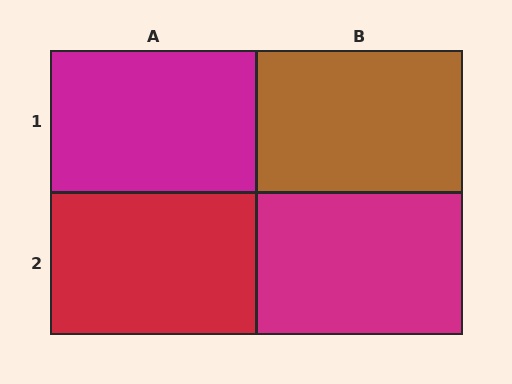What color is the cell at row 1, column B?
Brown.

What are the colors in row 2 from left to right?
Red, magenta.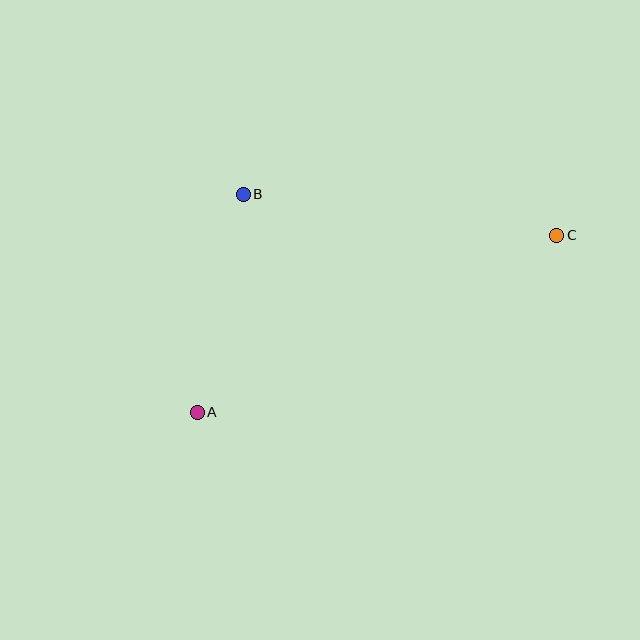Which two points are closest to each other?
Points A and B are closest to each other.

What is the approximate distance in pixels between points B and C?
The distance between B and C is approximately 316 pixels.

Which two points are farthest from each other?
Points A and C are farthest from each other.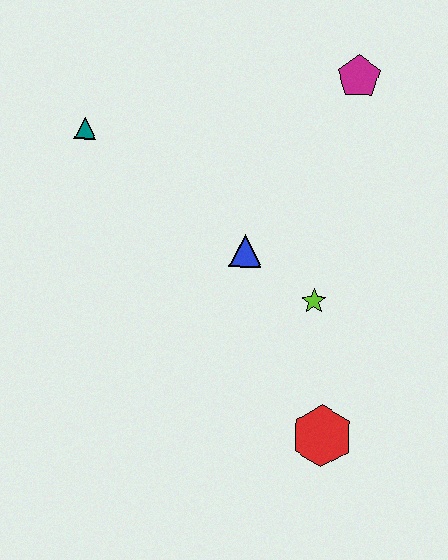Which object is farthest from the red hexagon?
The teal triangle is farthest from the red hexagon.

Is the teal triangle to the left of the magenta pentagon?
Yes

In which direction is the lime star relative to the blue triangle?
The lime star is to the right of the blue triangle.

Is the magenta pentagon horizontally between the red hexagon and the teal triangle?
No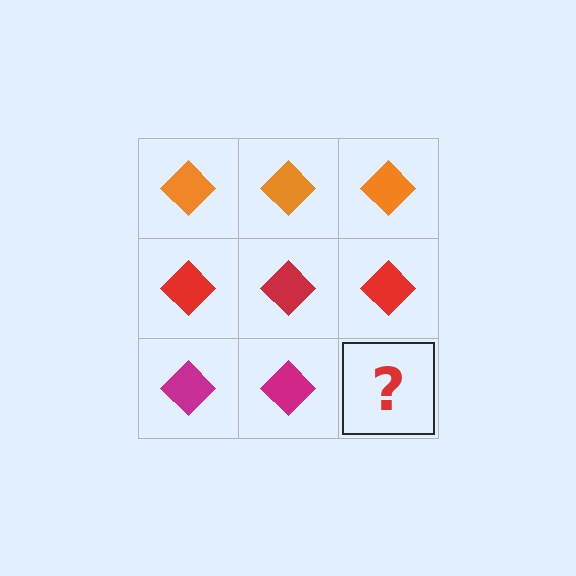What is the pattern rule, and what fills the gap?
The rule is that each row has a consistent color. The gap should be filled with a magenta diamond.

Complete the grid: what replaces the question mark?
The question mark should be replaced with a magenta diamond.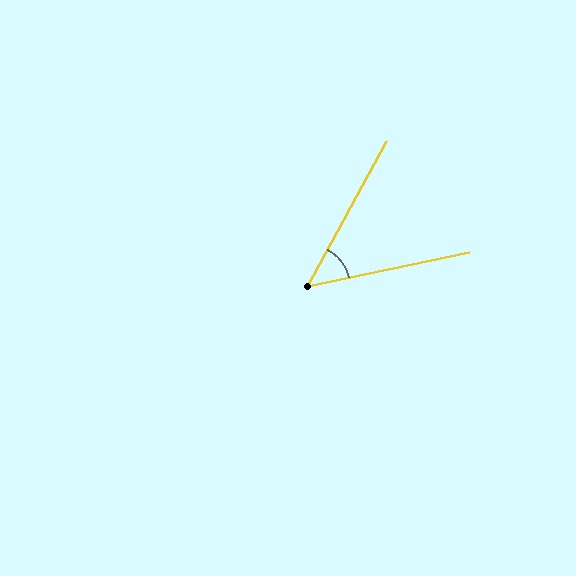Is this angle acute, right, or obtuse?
It is acute.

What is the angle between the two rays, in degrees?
Approximately 50 degrees.